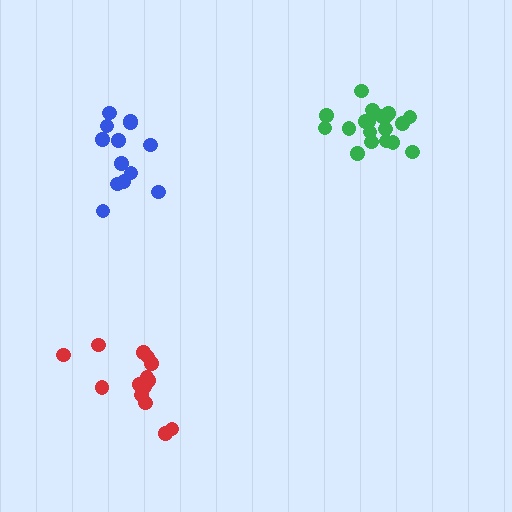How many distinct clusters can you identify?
There are 3 distinct clusters.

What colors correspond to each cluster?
The clusters are colored: green, blue, red.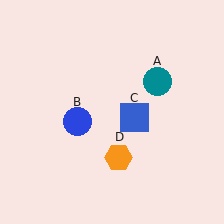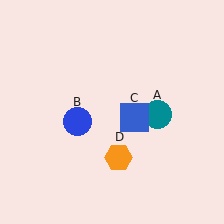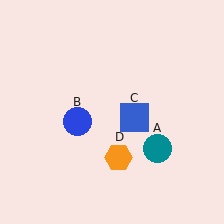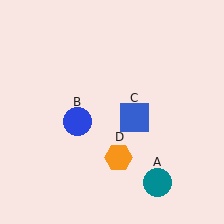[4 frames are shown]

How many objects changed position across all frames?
1 object changed position: teal circle (object A).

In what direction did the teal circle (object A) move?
The teal circle (object A) moved down.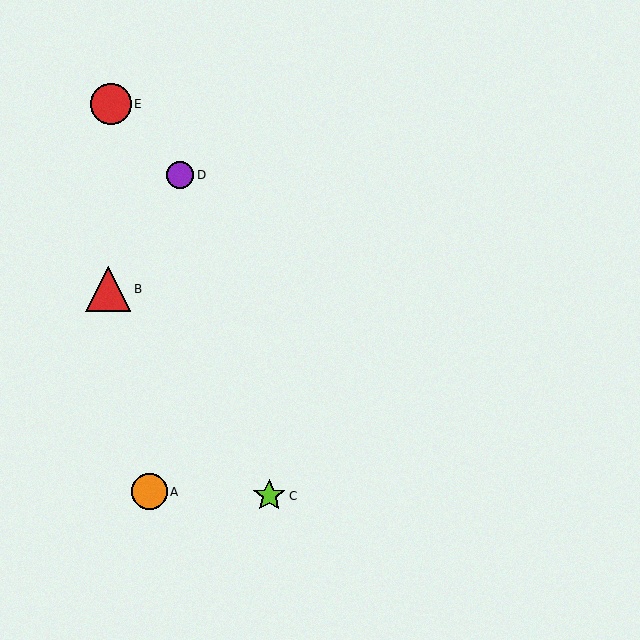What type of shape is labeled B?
Shape B is a red triangle.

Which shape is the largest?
The red triangle (labeled B) is the largest.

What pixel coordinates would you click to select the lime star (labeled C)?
Click at (269, 496) to select the lime star C.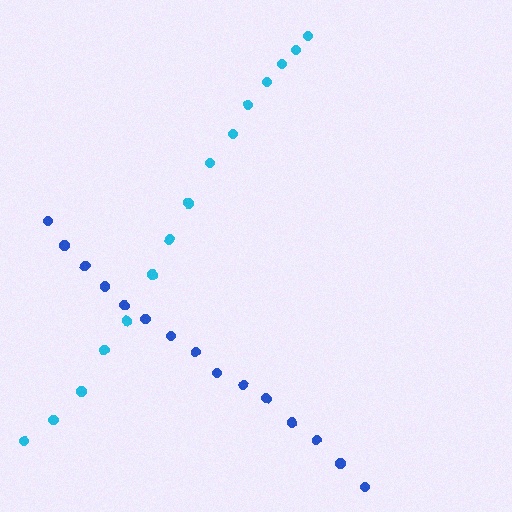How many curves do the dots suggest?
There are 2 distinct paths.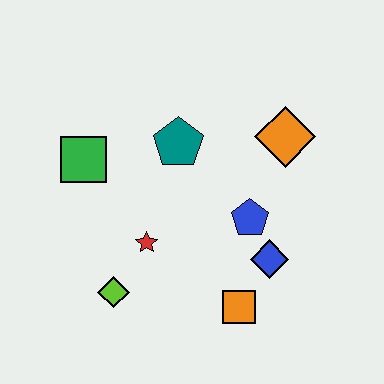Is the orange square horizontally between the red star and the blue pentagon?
Yes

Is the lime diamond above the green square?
No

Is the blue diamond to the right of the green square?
Yes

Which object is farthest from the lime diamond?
The orange diamond is farthest from the lime diamond.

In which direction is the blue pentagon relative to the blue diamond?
The blue pentagon is above the blue diamond.